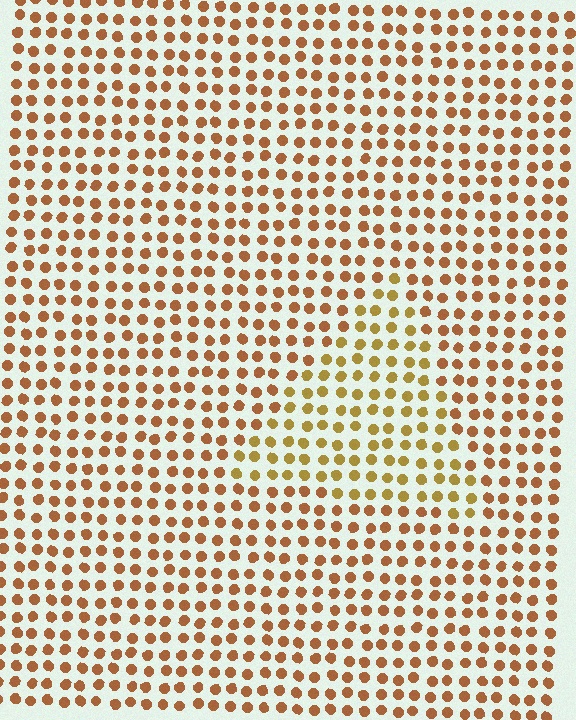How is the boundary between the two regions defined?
The boundary is defined purely by a slight shift in hue (about 25 degrees). Spacing, size, and orientation are identical on both sides.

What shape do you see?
I see a triangle.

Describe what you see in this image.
The image is filled with small brown elements in a uniform arrangement. A triangle-shaped region is visible where the elements are tinted to a slightly different hue, forming a subtle color boundary.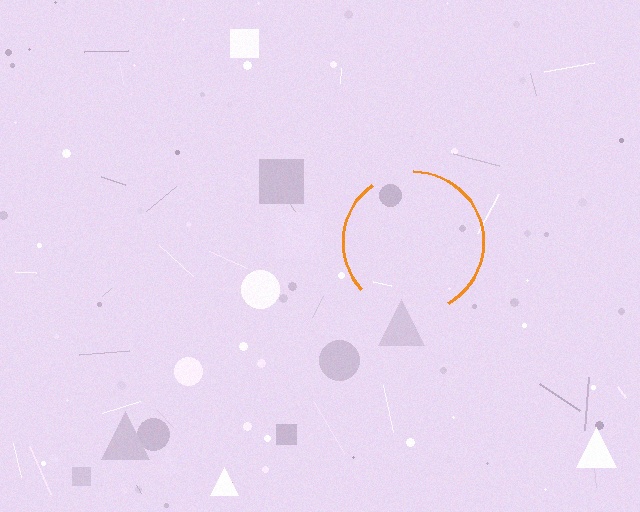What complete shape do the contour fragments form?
The contour fragments form a circle.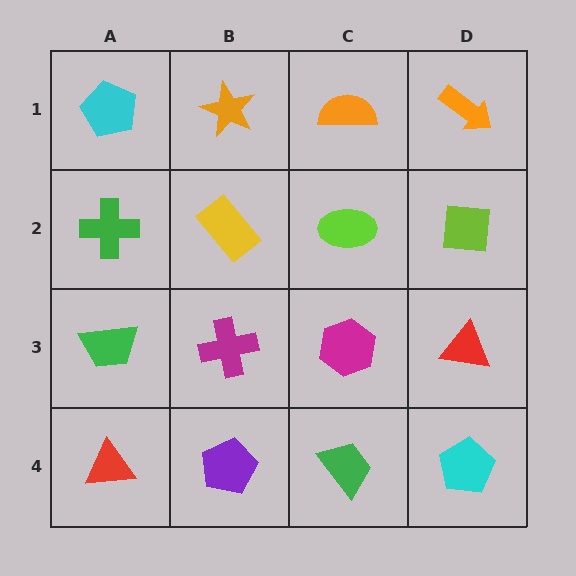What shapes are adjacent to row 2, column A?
A cyan pentagon (row 1, column A), a green trapezoid (row 3, column A), a yellow rectangle (row 2, column B).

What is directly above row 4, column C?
A magenta hexagon.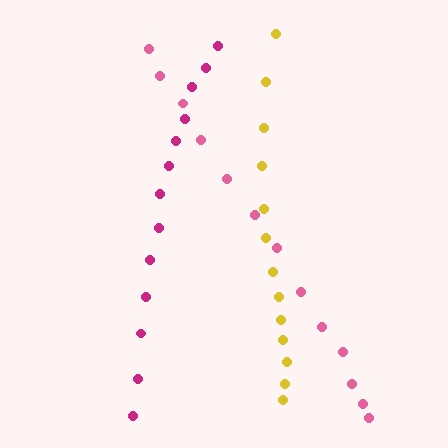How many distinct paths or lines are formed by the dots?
There are 3 distinct paths.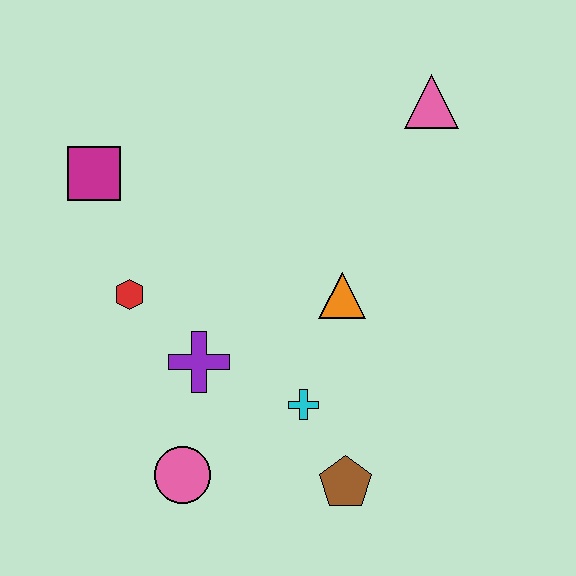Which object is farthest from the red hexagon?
The pink triangle is farthest from the red hexagon.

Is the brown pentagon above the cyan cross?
No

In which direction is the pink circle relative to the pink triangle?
The pink circle is below the pink triangle.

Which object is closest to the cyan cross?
The brown pentagon is closest to the cyan cross.